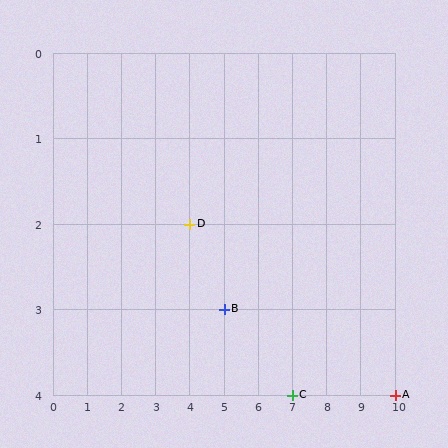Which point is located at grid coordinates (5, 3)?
Point B is at (5, 3).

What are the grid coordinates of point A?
Point A is at grid coordinates (10, 4).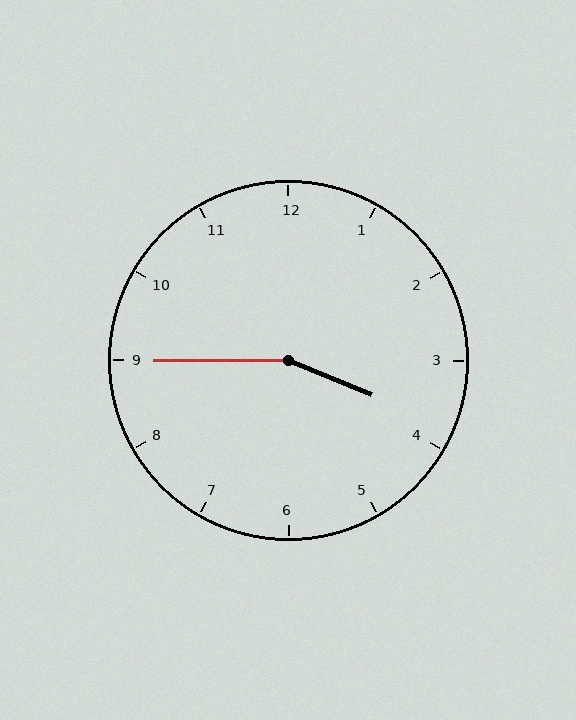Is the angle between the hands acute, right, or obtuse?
It is obtuse.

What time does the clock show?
3:45.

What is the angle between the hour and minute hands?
Approximately 158 degrees.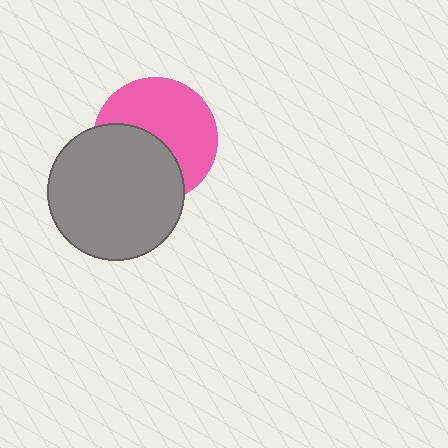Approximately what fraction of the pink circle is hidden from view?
Roughly 43% of the pink circle is hidden behind the gray circle.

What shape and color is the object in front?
The object in front is a gray circle.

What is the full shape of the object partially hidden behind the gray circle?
The partially hidden object is a pink circle.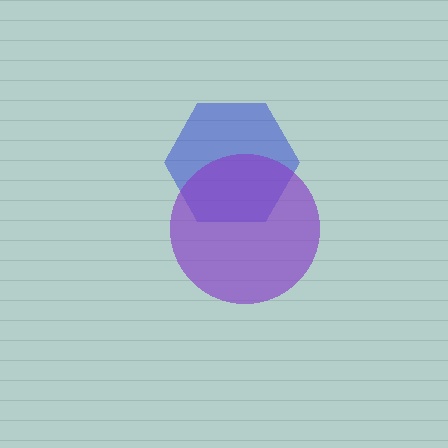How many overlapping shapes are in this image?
There are 2 overlapping shapes in the image.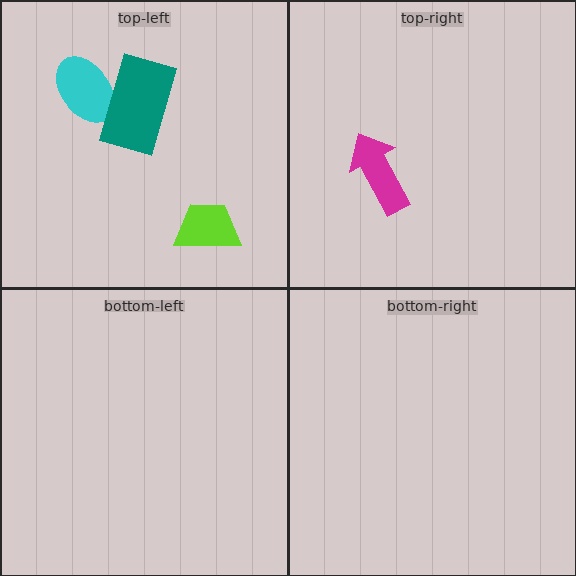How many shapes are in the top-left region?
3.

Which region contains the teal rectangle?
The top-left region.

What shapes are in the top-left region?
The lime trapezoid, the cyan ellipse, the teal rectangle.